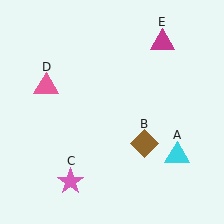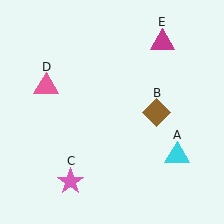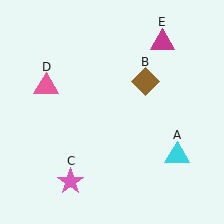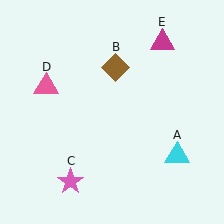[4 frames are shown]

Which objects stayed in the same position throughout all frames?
Cyan triangle (object A) and pink star (object C) and pink triangle (object D) and magenta triangle (object E) remained stationary.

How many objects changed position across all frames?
1 object changed position: brown diamond (object B).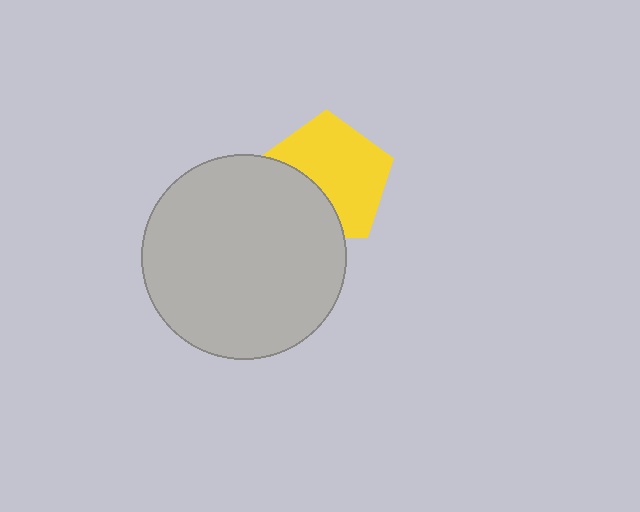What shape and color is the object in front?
The object in front is a light gray circle.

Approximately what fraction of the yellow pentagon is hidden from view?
Roughly 34% of the yellow pentagon is hidden behind the light gray circle.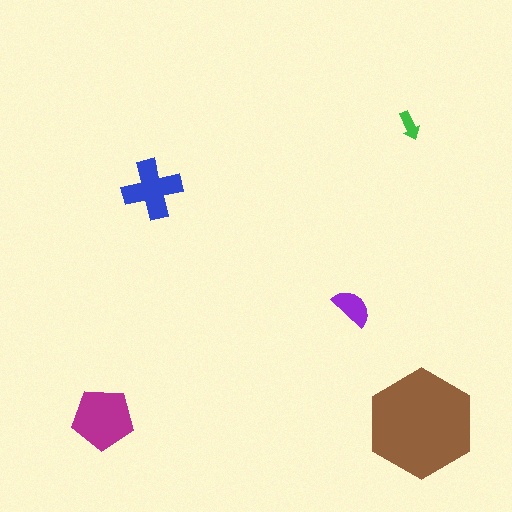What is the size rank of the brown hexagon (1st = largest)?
1st.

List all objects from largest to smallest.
The brown hexagon, the magenta pentagon, the blue cross, the purple semicircle, the green arrow.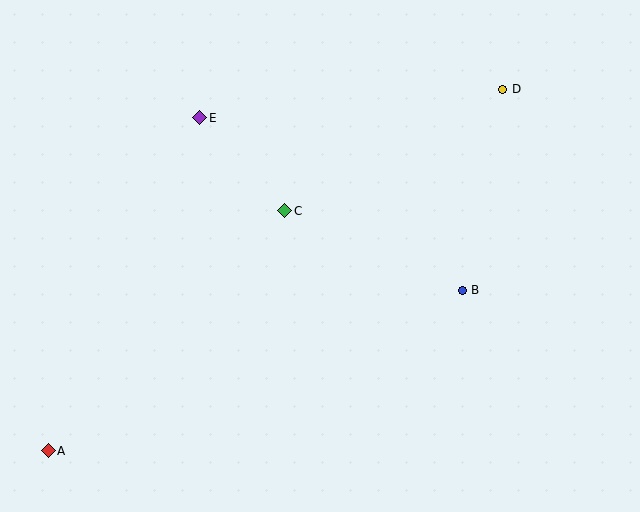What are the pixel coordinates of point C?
Point C is at (285, 211).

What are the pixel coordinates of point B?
Point B is at (462, 290).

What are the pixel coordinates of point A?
Point A is at (48, 451).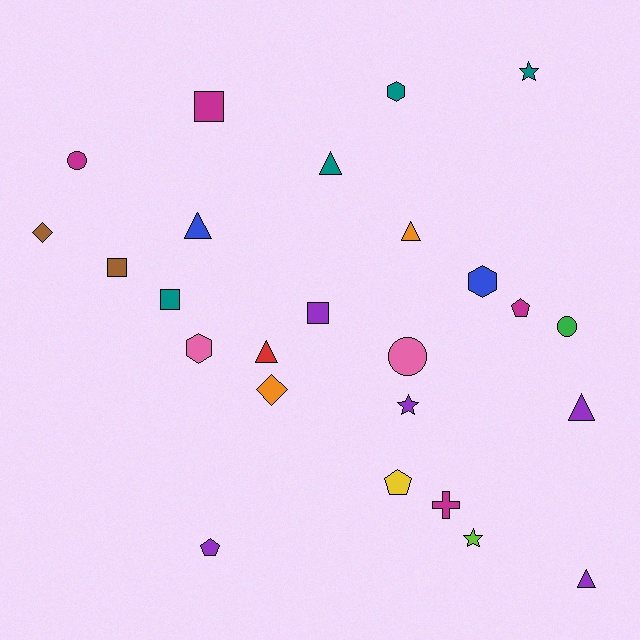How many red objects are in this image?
There is 1 red object.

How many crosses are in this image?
There is 1 cross.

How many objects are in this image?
There are 25 objects.